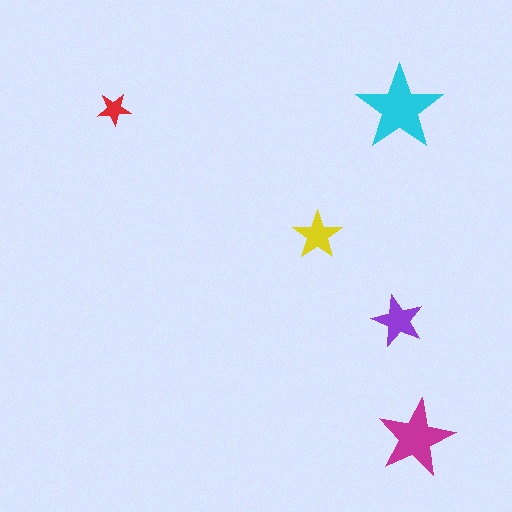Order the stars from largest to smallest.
the cyan one, the magenta one, the purple one, the yellow one, the red one.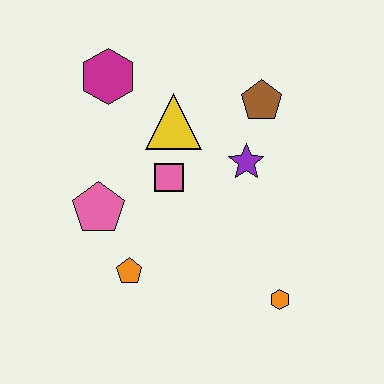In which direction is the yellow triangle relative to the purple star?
The yellow triangle is to the left of the purple star.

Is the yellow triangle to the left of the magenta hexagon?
No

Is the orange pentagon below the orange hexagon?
No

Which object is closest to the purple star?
The brown pentagon is closest to the purple star.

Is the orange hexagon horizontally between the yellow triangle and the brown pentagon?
No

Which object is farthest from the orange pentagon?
The brown pentagon is farthest from the orange pentagon.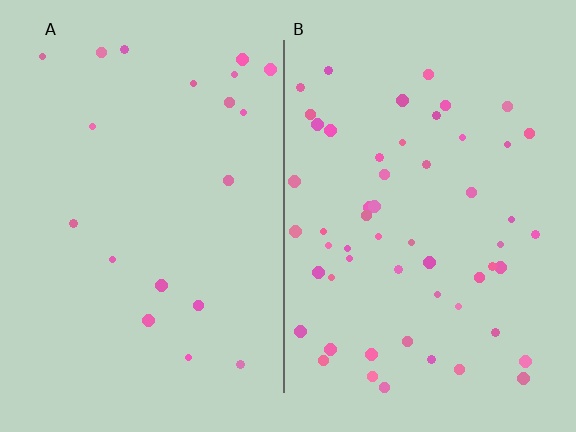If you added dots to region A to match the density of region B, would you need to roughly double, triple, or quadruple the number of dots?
Approximately triple.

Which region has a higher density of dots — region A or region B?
B (the right).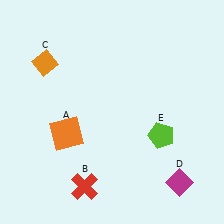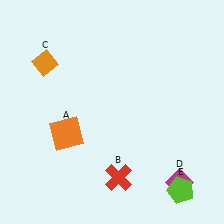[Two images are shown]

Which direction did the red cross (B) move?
The red cross (B) moved right.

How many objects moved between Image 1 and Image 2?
2 objects moved between the two images.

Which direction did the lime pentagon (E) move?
The lime pentagon (E) moved down.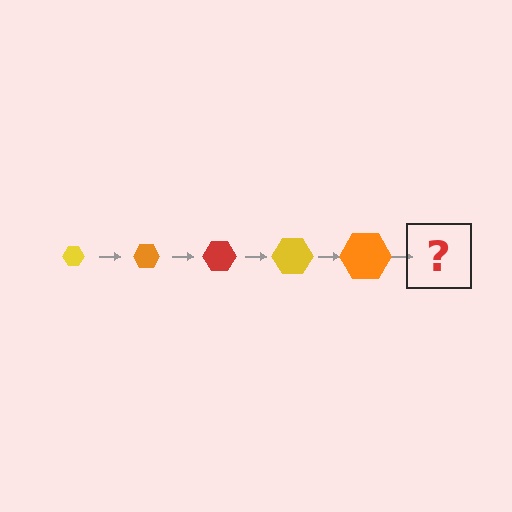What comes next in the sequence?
The next element should be a red hexagon, larger than the previous one.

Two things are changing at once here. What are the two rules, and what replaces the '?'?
The two rules are that the hexagon grows larger each step and the color cycles through yellow, orange, and red. The '?' should be a red hexagon, larger than the previous one.